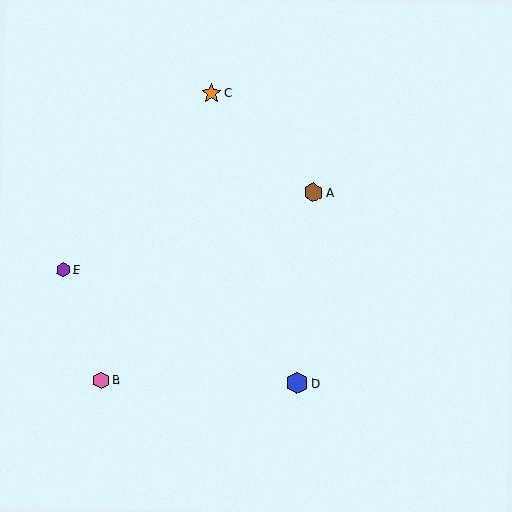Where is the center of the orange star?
The center of the orange star is at (212, 93).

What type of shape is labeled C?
Shape C is an orange star.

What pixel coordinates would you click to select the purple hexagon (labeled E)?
Click at (63, 270) to select the purple hexagon E.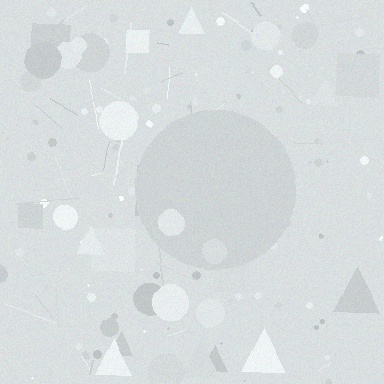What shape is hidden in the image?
A circle is hidden in the image.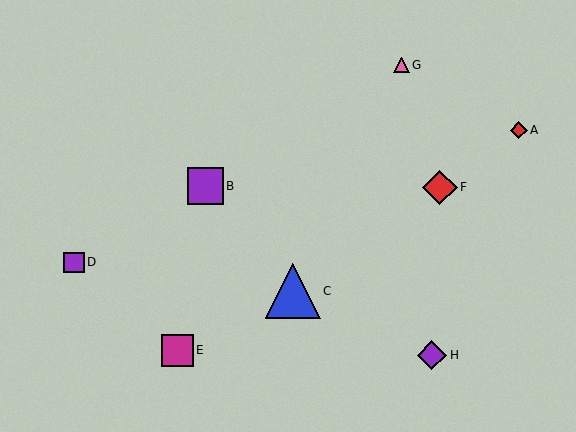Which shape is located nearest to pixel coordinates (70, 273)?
The purple square (labeled D) at (74, 262) is nearest to that location.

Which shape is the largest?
The blue triangle (labeled C) is the largest.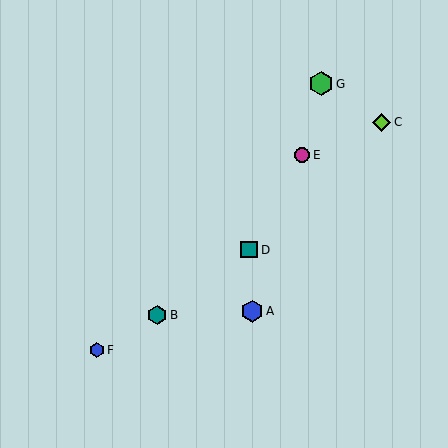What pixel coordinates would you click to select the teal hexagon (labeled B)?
Click at (157, 315) to select the teal hexagon B.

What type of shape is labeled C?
Shape C is a lime diamond.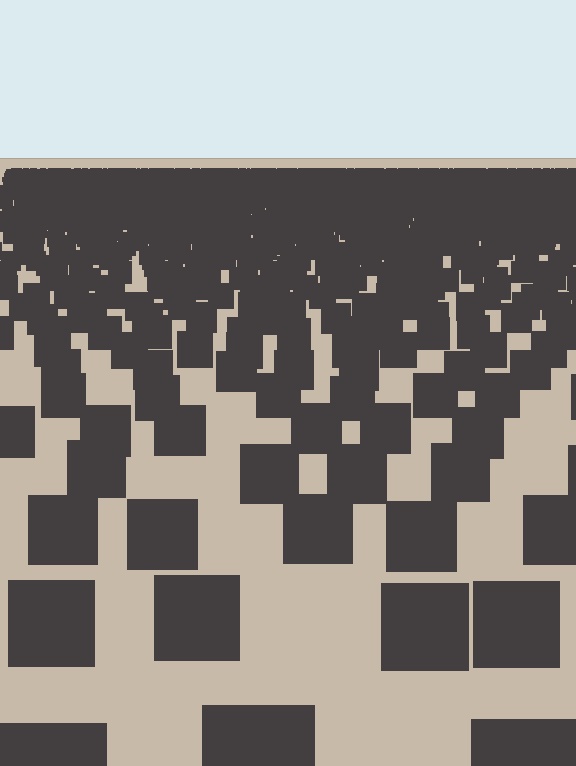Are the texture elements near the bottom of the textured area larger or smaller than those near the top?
Larger. Near the bottom, elements are closer to the viewer and appear at a bigger on-screen size.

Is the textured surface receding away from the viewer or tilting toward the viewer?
The surface is receding away from the viewer. Texture elements get smaller and denser toward the top.